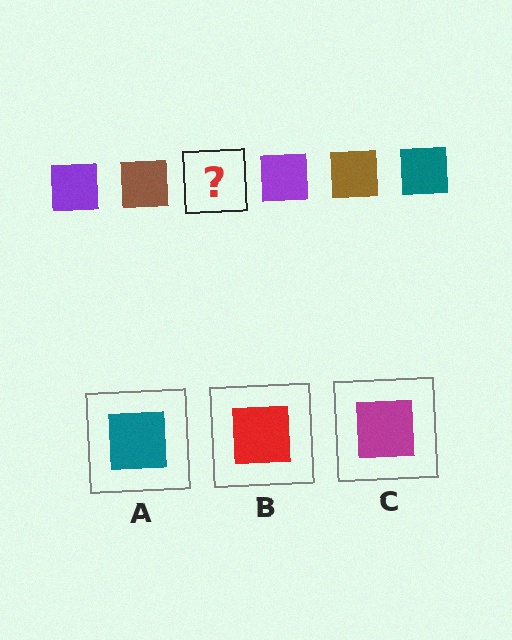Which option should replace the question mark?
Option A.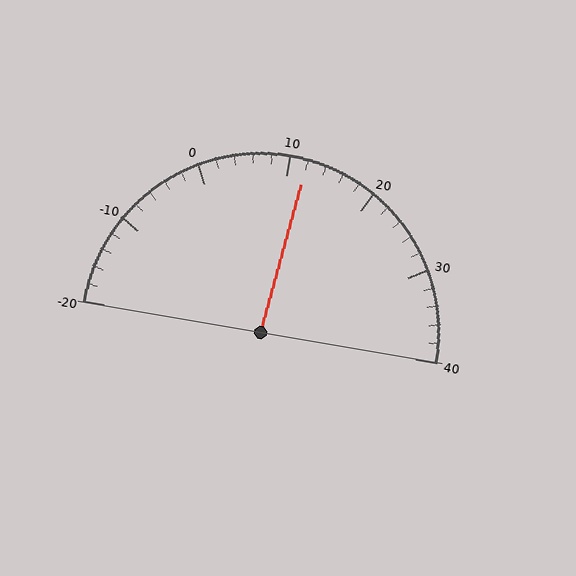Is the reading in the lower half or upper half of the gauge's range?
The reading is in the upper half of the range (-20 to 40).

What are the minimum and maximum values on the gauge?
The gauge ranges from -20 to 40.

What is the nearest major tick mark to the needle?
The nearest major tick mark is 10.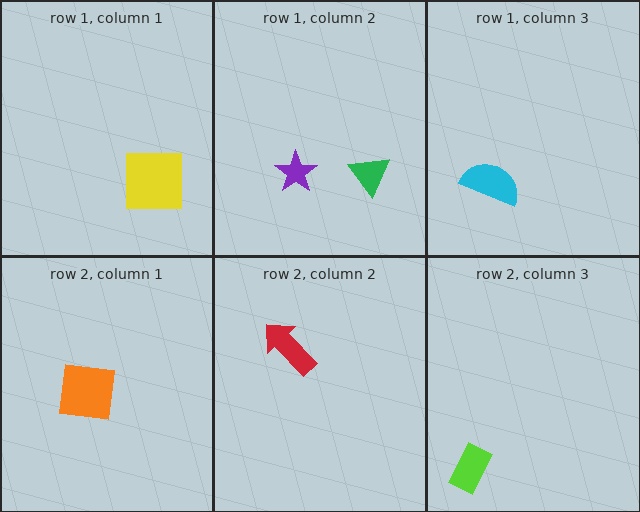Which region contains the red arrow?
The row 2, column 2 region.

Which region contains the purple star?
The row 1, column 2 region.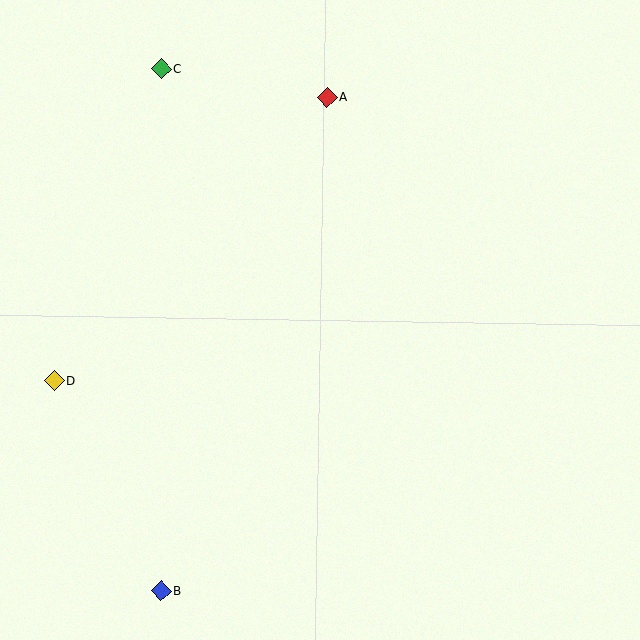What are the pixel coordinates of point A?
Point A is at (327, 97).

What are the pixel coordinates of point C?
Point C is at (161, 69).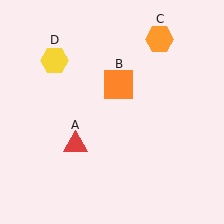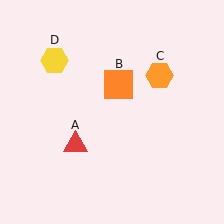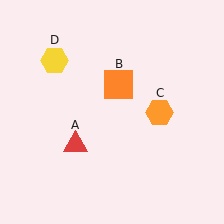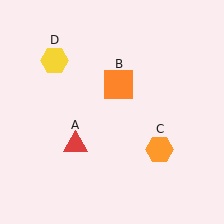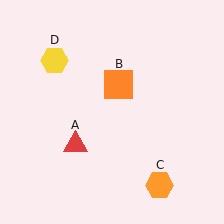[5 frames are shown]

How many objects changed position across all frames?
1 object changed position: orange hexagon (object C).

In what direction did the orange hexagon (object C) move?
The orange hexagon (object C) moved down.